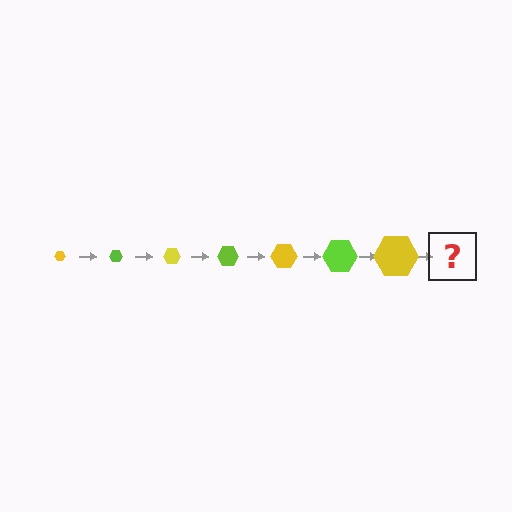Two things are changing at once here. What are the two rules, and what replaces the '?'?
The two rules are that the hexagon grows larger each step and the color cycles through yellow and lime. The '?' should be a lime hexagon, larger than the previous one.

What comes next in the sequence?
The next element should be a lime hexagon, larger than the previous one.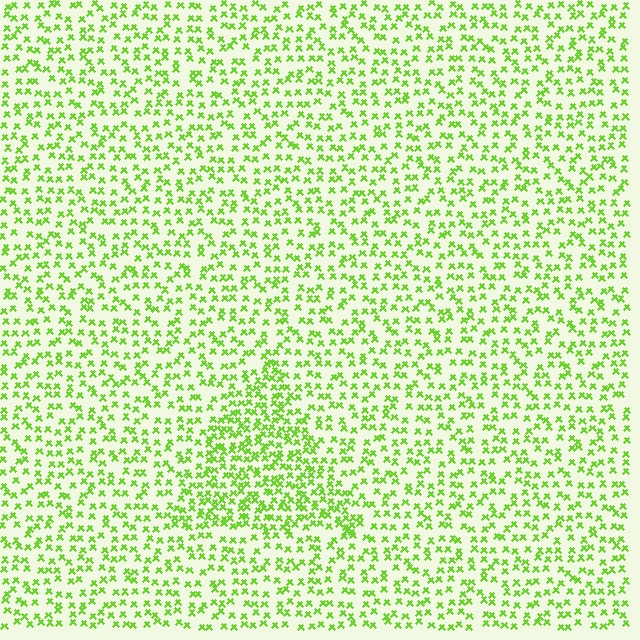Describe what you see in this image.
The image contains small lime elements arranged at two different densities. A triangle-shaped region is visible where the elements are more densely packed than the surrounding area.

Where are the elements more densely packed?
The elements are more densely packed inside the triangle boundary.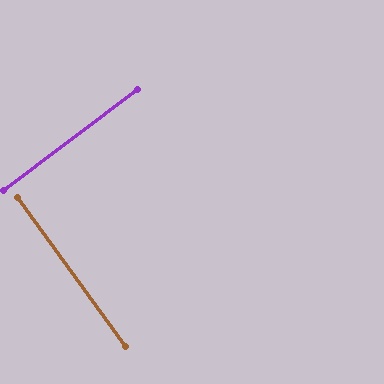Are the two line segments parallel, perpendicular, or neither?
Perpendicular — they meet at approximately 89°.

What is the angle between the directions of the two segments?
Approximately 89 degrees.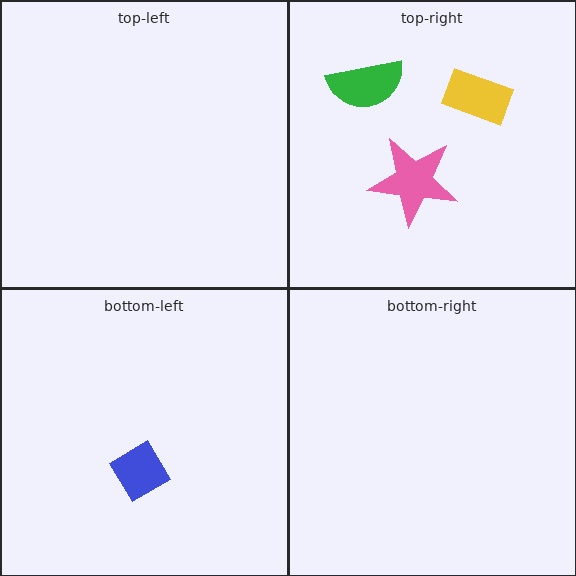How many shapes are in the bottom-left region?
1.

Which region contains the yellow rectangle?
The top-right region.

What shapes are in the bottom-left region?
The blue diamond.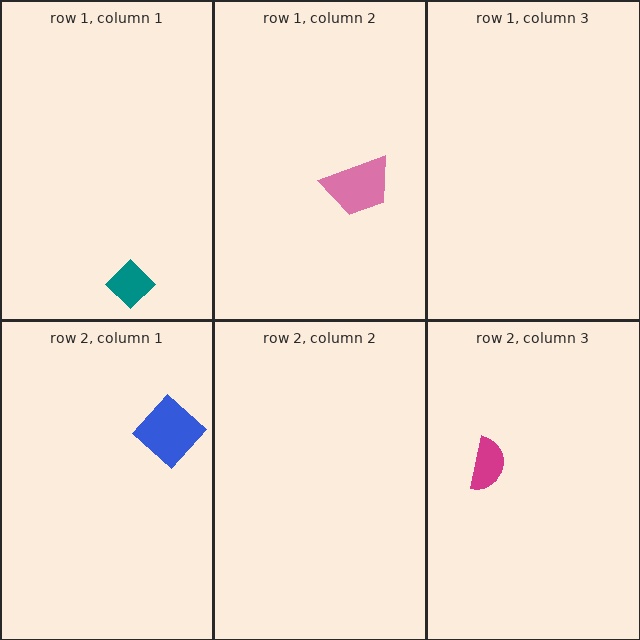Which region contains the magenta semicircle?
The row 2, column 3 region.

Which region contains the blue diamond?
The row 2, column 1 region.